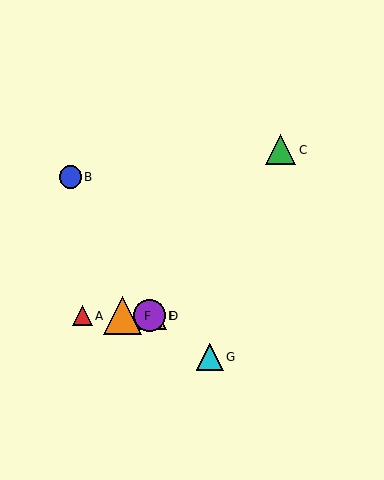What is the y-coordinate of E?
Object E is at y≈316.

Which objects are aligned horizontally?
Objects A, D, E, F are aligned horizontally.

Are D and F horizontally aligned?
Yes, both are at y≈316.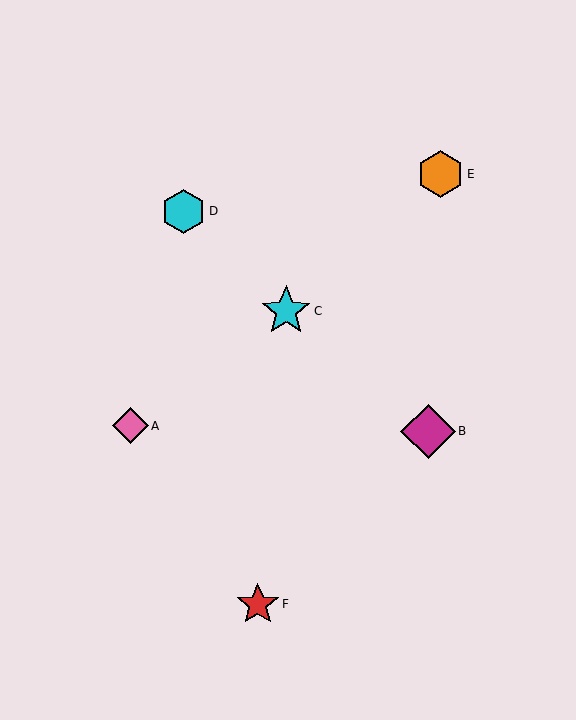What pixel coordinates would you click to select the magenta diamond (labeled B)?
Click at (428, 431) to select the magenta diamond B.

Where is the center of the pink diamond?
The center of the pink diamond is at (130, 426).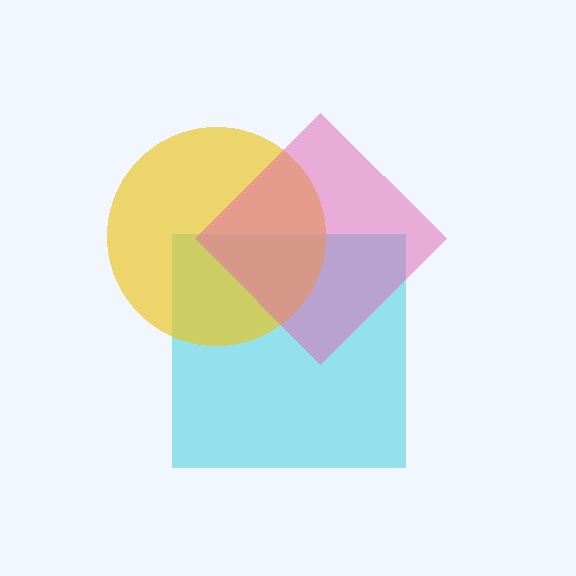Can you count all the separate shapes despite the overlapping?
Yes, there are 3 separate shapes.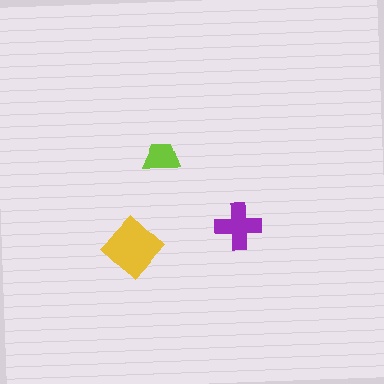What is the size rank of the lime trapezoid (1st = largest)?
3rd.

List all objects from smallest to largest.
The lime trapezoid, the purple cross, the yellow diamond.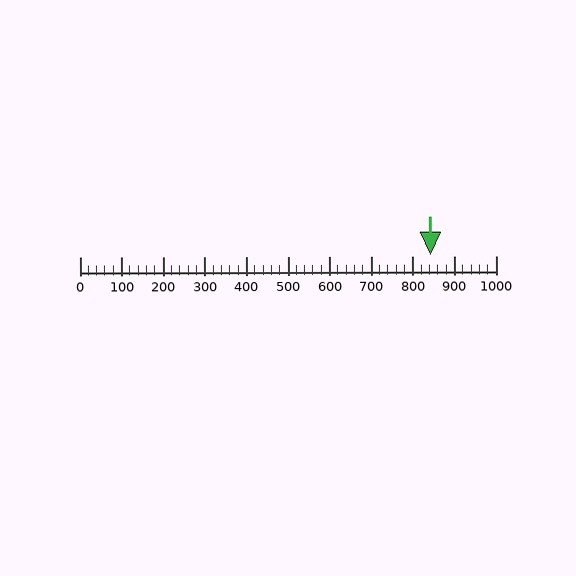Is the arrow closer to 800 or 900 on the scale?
The arrow is closer to 800.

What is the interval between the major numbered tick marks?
The major tick marks are spaced 100 units apart.